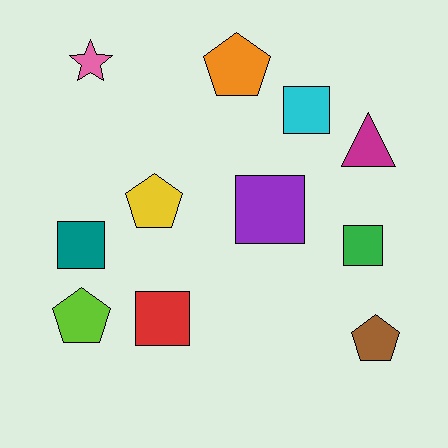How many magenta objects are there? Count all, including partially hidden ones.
There is 1 magenta object.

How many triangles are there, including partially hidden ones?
There is 1 triangle.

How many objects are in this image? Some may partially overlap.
There are 11 objects.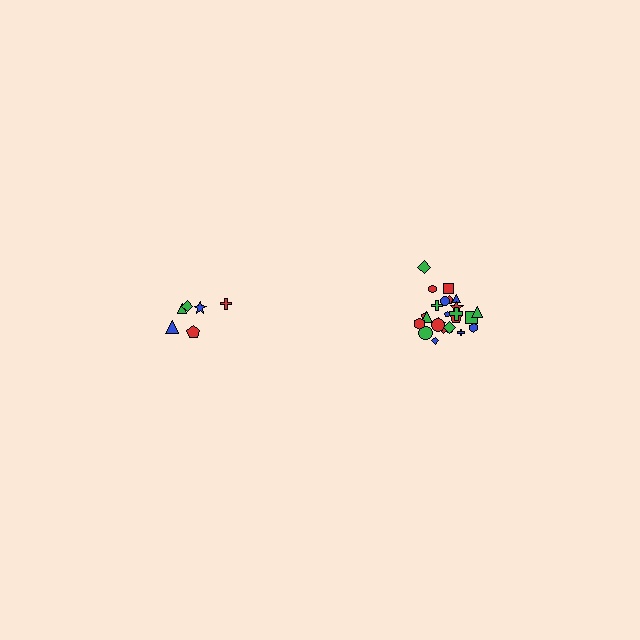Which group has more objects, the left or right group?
The right group.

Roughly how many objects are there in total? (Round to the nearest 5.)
Roughly 30 objects in total.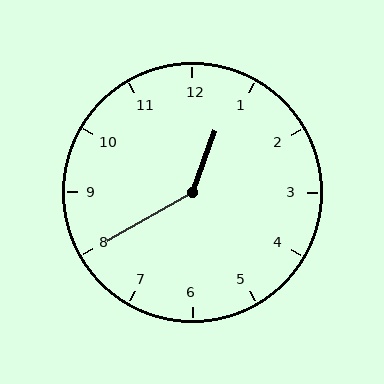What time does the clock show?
12:40.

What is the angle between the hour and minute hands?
Approximately 140 degrees.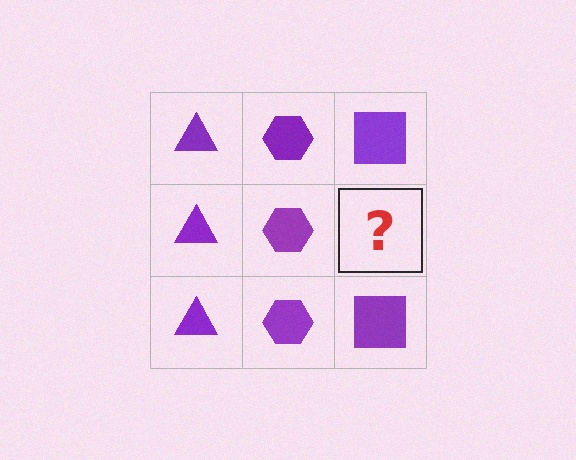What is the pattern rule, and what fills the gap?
The rule is that each column has a consistent shape. The gap should be filled with a purple square.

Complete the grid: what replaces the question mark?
The question mark should be replaced with a purple square.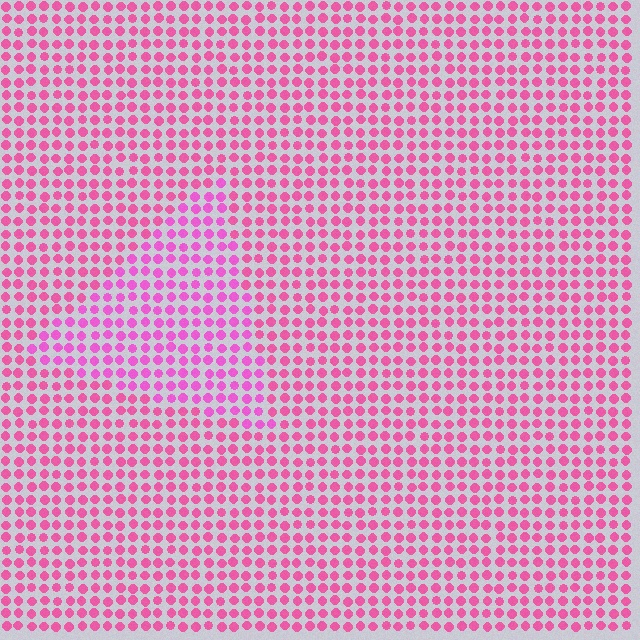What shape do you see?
I see a triangle.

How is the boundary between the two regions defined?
The boundary is defined purely by a slight shift in hue (about 19 degrees). Spacing, size, and orientation are identical on both sides.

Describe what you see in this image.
The image is filled with small pink elements in a uniform arrangement. A triangle-shaped region is visible where the elements are tinted to a slightly different hue, forming a subtle color boundary.